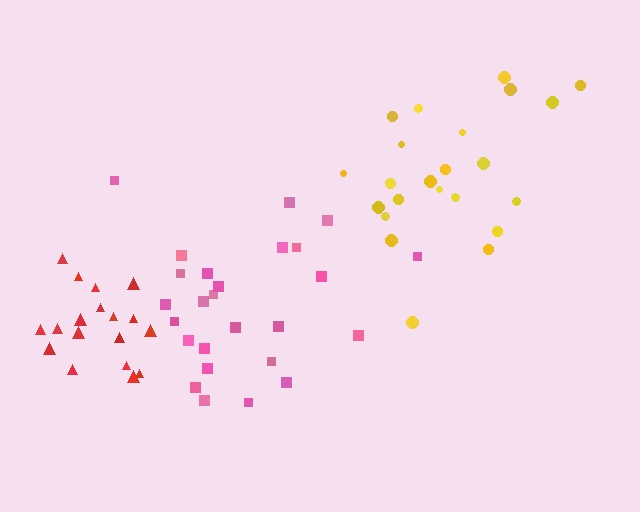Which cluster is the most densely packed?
Red.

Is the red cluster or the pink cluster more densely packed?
Red.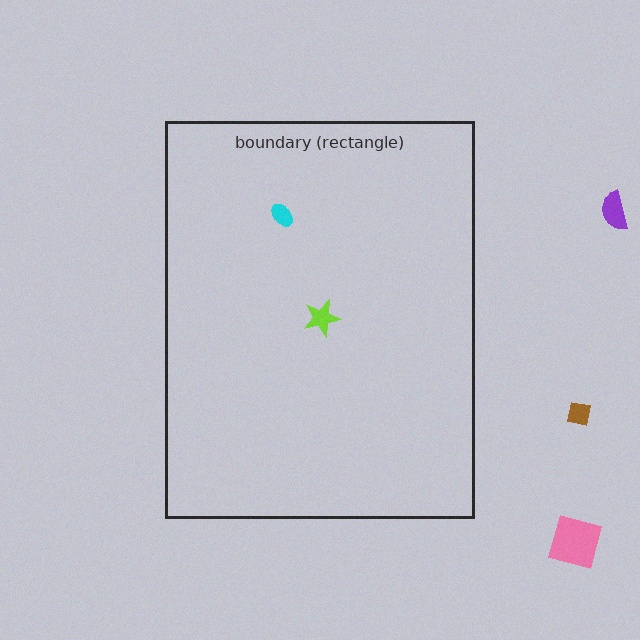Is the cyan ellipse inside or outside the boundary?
Inside.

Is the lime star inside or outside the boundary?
Inside.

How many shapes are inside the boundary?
2 inside, 3 outside.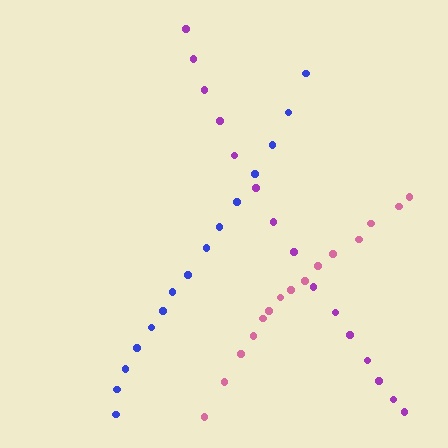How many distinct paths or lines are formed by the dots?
There are 3 distinct paths.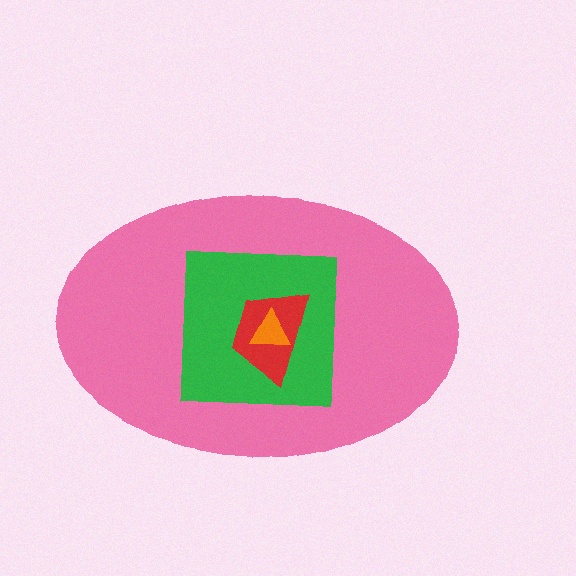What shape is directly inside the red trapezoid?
The orange triangle.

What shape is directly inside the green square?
The red trapezoid.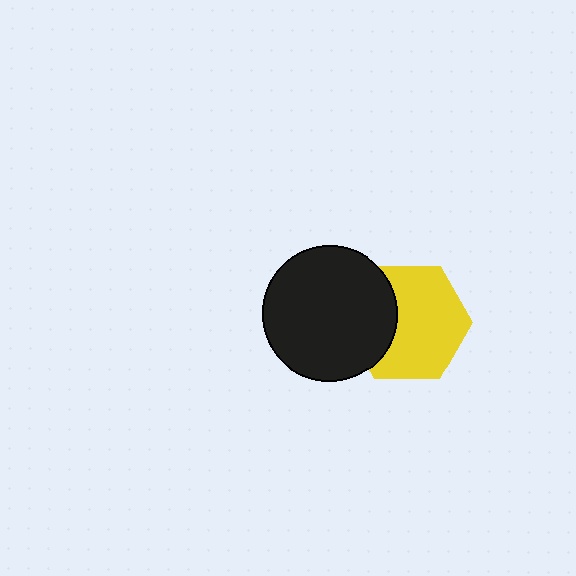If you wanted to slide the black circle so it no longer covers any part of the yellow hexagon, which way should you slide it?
Slide it left — that is the most direct way to separate the two shapes.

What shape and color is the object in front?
The object in front is a black circle.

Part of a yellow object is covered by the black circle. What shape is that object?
It is a hexagon.